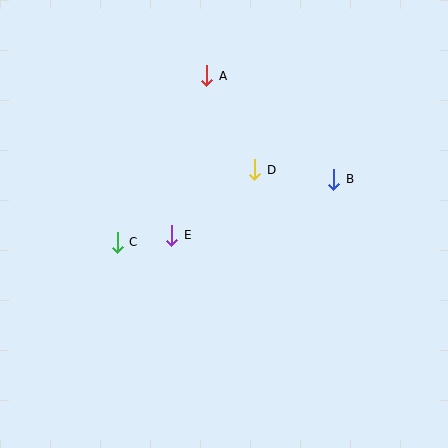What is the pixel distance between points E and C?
The distance between E and C is 55 pixels.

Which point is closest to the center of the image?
Point E at (172, 235) is closest to the center.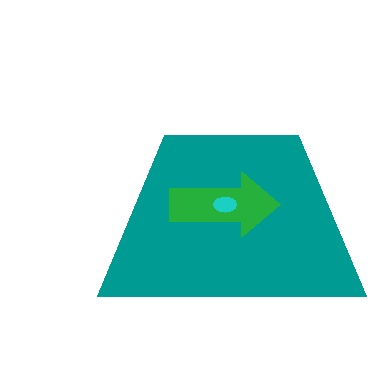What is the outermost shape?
The teal trapezoid.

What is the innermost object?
The cyan ellipse.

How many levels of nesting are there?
3.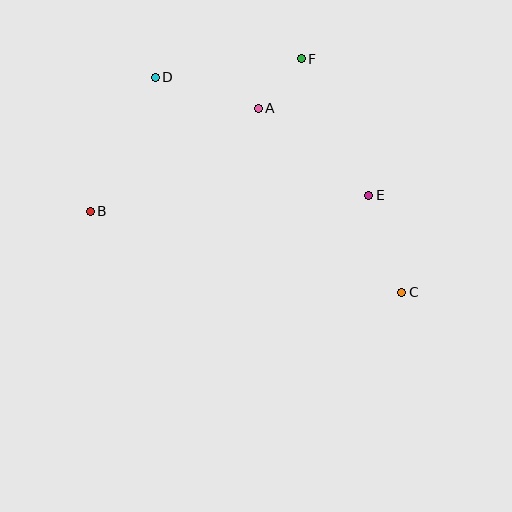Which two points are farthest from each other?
Points C and D are farthest from each other.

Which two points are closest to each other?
Points A and F are closest to each other.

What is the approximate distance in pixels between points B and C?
The distance between B and C is approximately 322 pixels.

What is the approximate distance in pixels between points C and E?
The distance between C and E is approximately 102 pixels.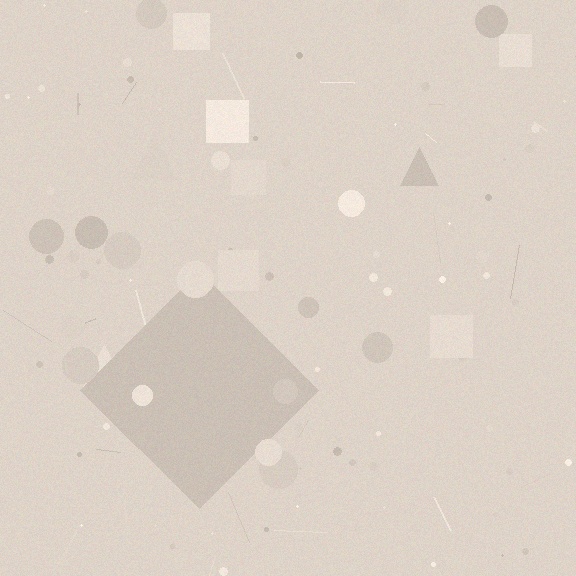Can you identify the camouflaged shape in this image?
The camouflaged shape is a diamond.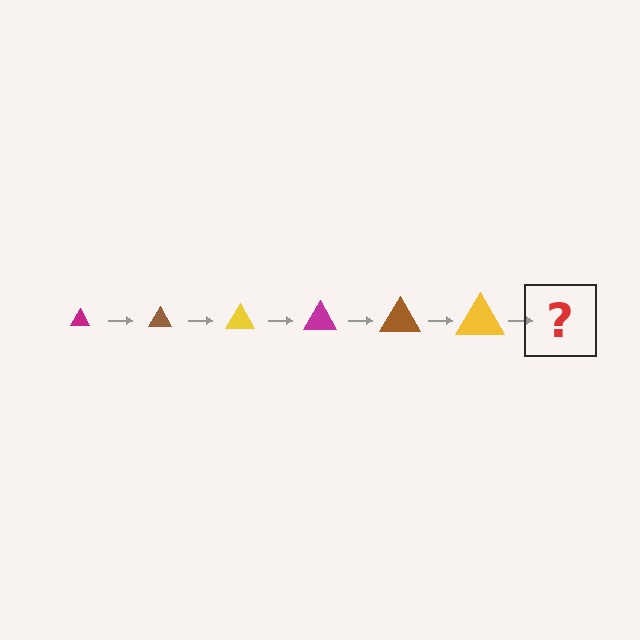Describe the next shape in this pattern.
It should be a magenta triangle, larger than the previous one.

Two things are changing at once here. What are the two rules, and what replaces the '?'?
The two rules are that the triangle grows larger each step and the color cycles through magenta, brown, and yellow. The '?' should be a magenta triangle, larger than the previous one.